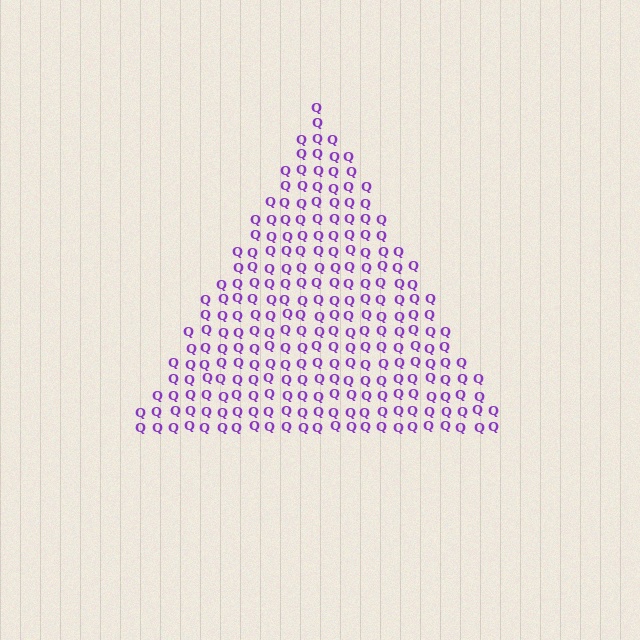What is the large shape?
The large shape is a triangle.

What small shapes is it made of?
It is made of small letter Q's.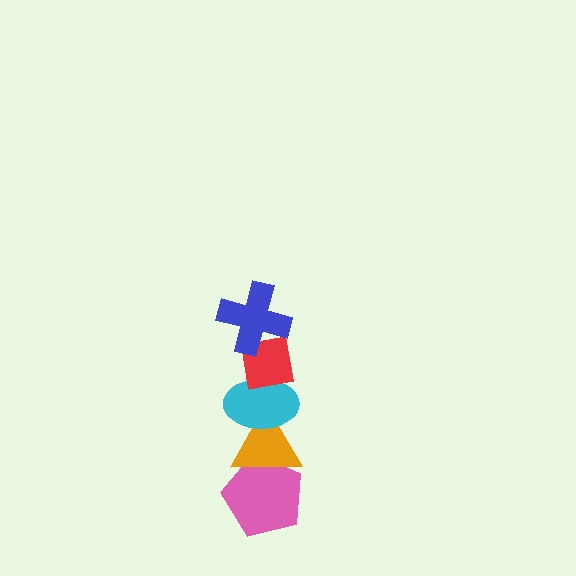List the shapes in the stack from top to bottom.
From top to bottom: the blue cross, the red square, the cyan ellipse, the orange triangle, the pink pentagon.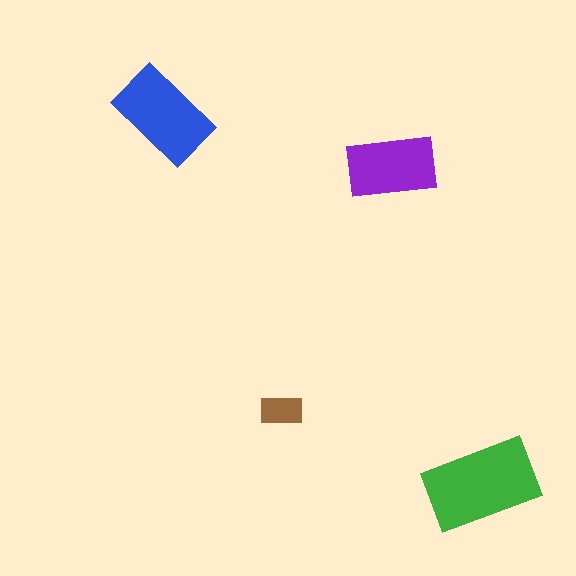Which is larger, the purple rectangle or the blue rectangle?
The blue one.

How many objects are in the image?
There are 4 objects in the image.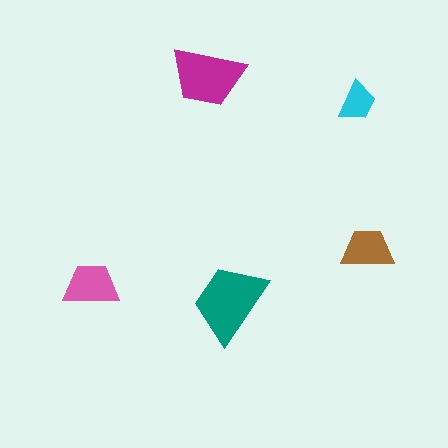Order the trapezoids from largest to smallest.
the teal one, the magenta one, the pink one, the brown one, the cyan one.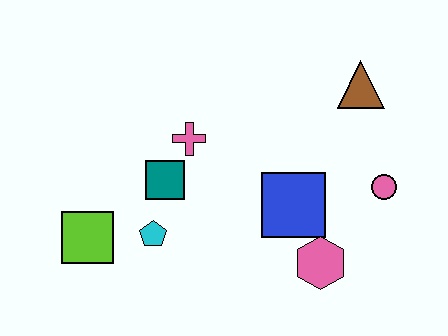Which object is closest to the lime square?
The cyan pentagon is closest to the lime square.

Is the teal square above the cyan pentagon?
Yes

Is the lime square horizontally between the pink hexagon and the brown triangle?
No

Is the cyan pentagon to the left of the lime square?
No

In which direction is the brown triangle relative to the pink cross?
The brown triangle is to the right of the pink cross.